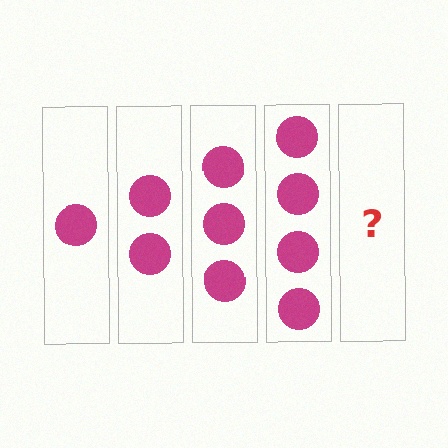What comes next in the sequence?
The next element should be 5 circles.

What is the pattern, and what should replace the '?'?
The pattern is that each step adds one more circle. The '?' should be 5 circles.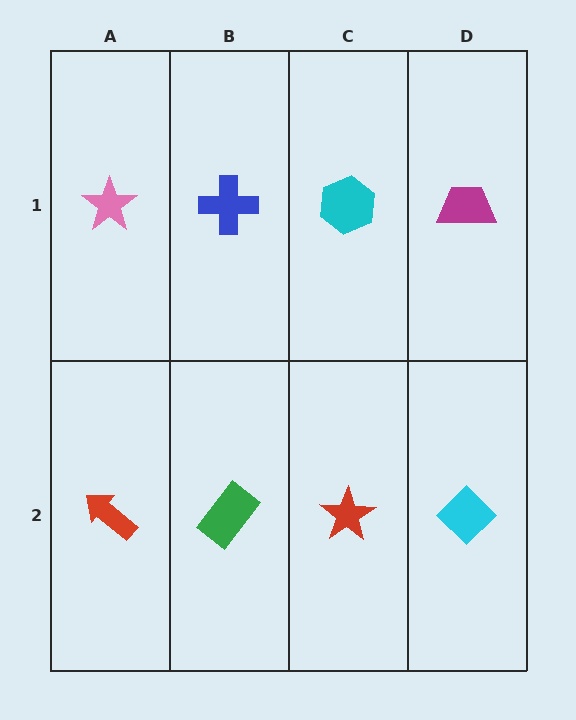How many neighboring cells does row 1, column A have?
2.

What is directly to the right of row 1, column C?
A magenta trapezoid.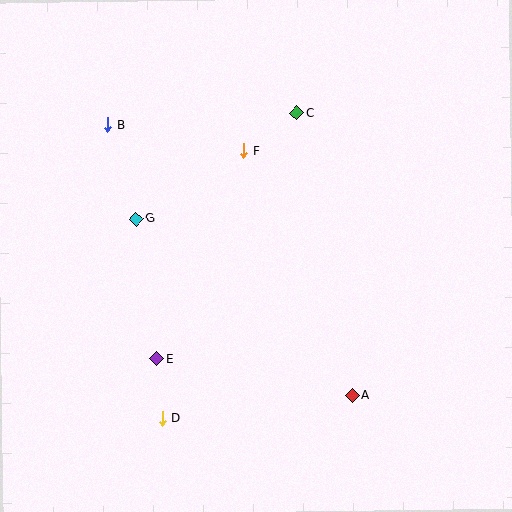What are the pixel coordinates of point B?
Point B is at (108, 125).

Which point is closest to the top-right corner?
Point C is closest to the top-right corner.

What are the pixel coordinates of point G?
Point G is at (136, 219).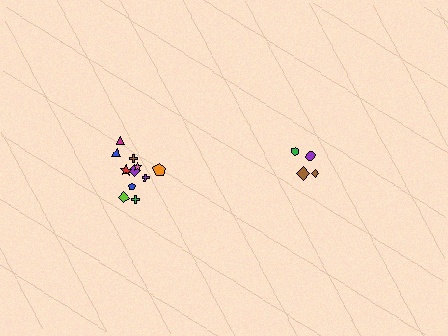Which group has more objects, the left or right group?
The left group.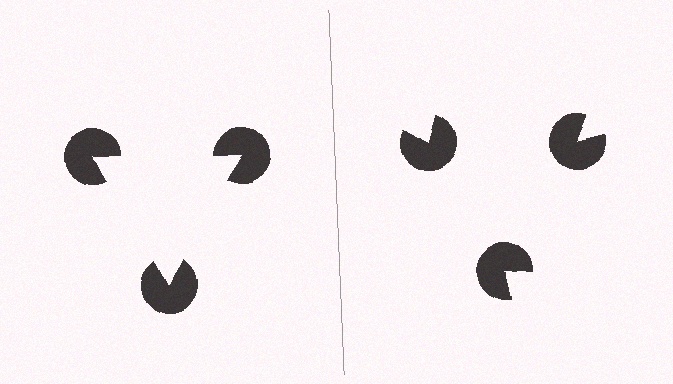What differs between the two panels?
The pac-man discs are positioned identically on both sides; only the wedge orientations differ. On the left they align to a triangle; on the right they are misaligned.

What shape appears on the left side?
An illusory triangle.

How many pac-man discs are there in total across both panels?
6 — 3 on each side.